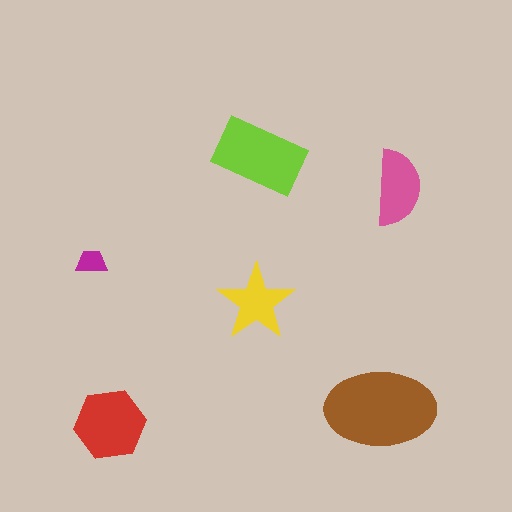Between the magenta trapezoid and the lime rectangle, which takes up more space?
The lime rectangle.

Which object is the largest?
The brown ellipse.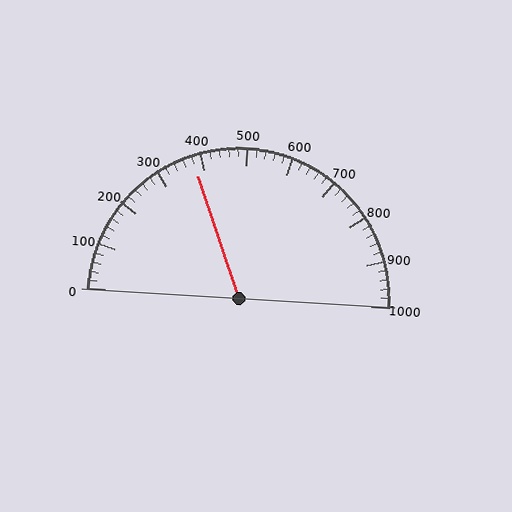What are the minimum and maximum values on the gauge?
The gauge ranges from 0 to 1000.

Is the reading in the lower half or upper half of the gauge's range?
The reading is in the lower half of the range (0 to 1000).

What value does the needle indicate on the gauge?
The needle indicates approximately 380.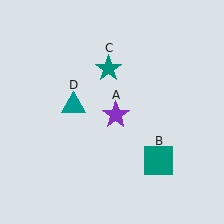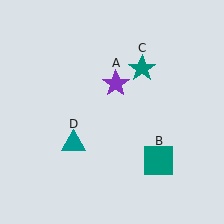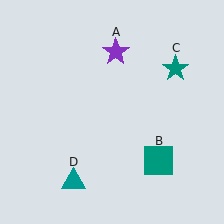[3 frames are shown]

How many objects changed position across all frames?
3 objects changed position: purple star (object A), teal star (object C), teal triangle (object D).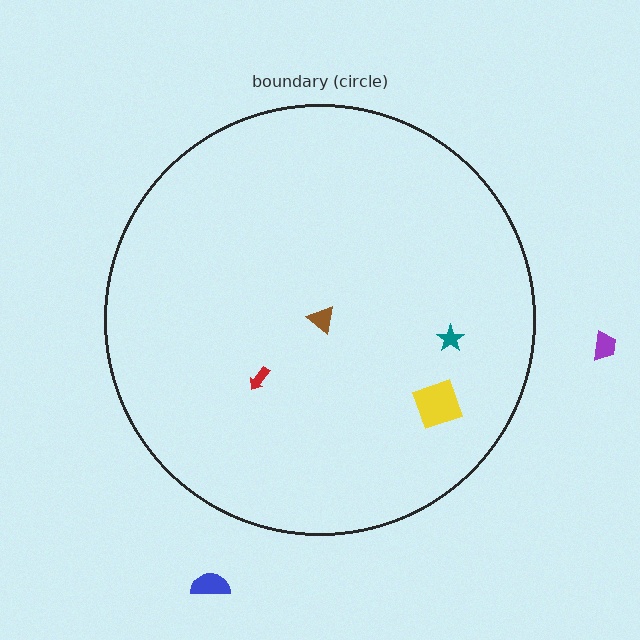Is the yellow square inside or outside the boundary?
Inside.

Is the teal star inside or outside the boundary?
Inside.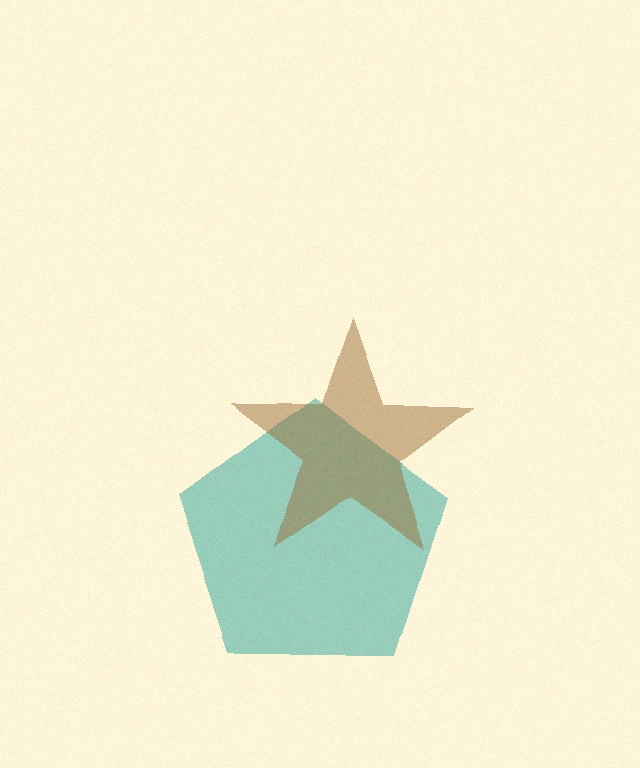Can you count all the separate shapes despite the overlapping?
Yes, there are 2 separate shapes.